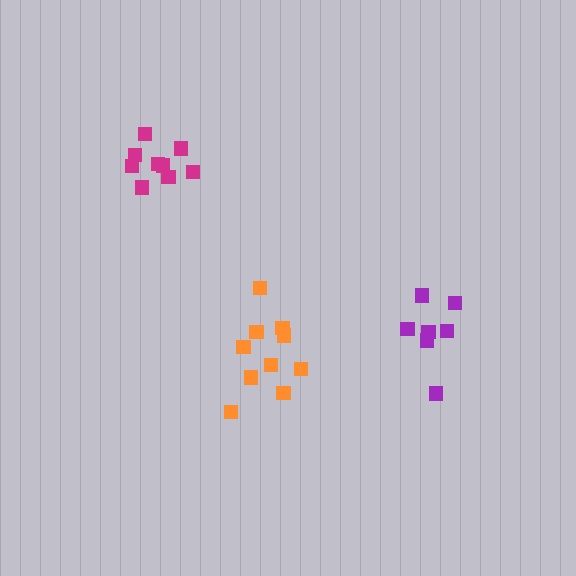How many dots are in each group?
Group 1: 10 dots, Group 2: 7 dots, Group 3: 9 dots (26 total).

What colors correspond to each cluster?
The clusters are colored: orange, purple, magenta.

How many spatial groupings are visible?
There are 3 spatial groupings.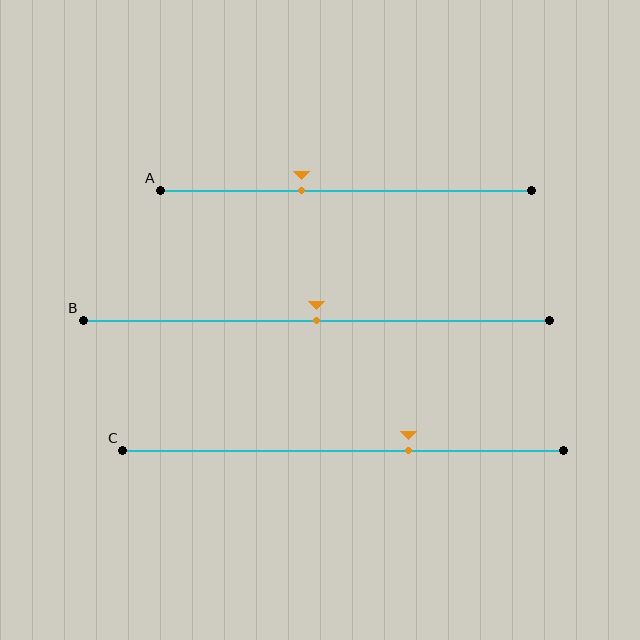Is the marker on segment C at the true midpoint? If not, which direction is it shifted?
No, the marker on segment C is shifted to the right by about 15% of the segment length.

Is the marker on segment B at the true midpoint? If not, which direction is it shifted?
Yes, the marker on segment B is at the true midpoint.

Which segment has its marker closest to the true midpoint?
Segment B has its marker closest to the true midpoint.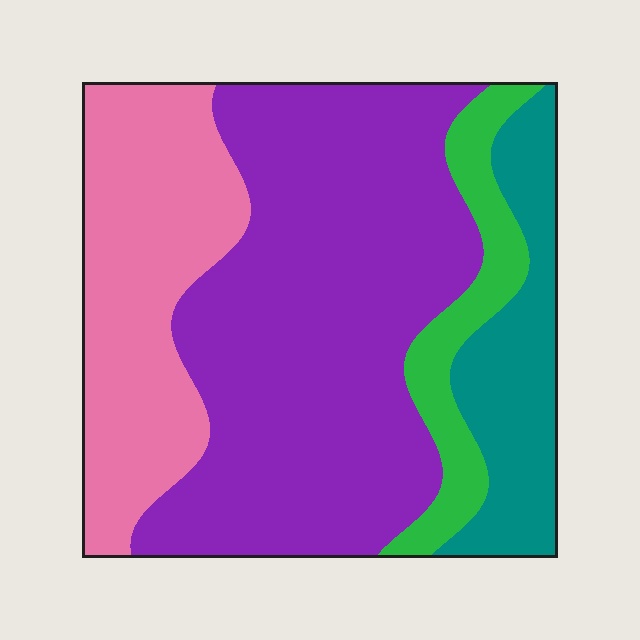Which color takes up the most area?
Purple, at roughly 50%.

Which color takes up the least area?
Green, at roughly 10%.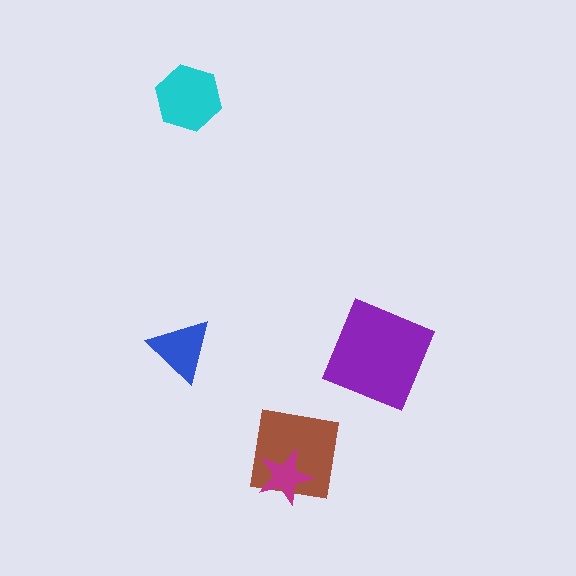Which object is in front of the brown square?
The magenta star is in front of the brown square.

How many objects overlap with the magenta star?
1 object overlaps with the magenta star.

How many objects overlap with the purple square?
0 objects overlap with the purple square.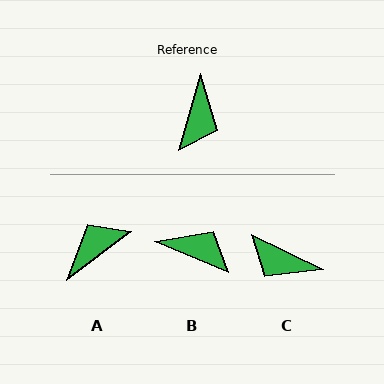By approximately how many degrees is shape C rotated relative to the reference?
Approximately 100 degrees clockwise.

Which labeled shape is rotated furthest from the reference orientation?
A, about 143 degrees away.